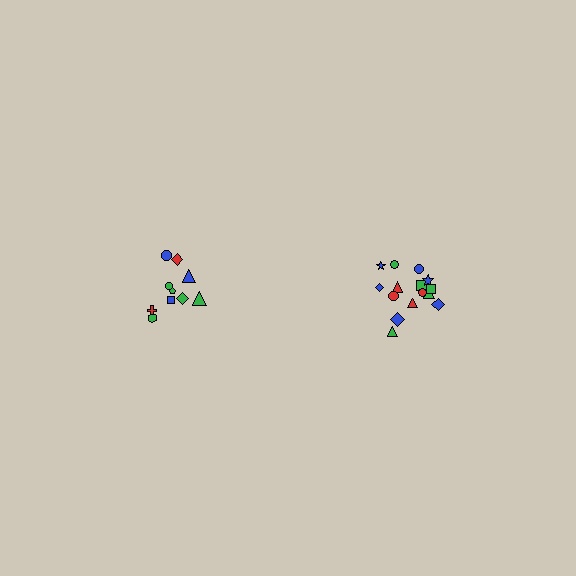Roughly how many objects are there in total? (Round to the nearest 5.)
Roughly 25 objects in total.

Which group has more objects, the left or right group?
The right group.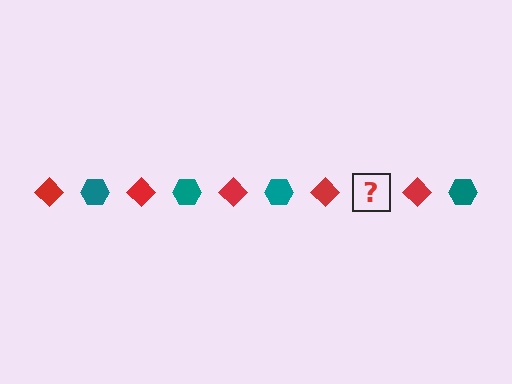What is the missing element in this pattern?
The missing element is a teal hexagon.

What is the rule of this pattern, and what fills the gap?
The rule is that the pattern alternates between red diamond and teal hexagon. The gap should be filled with a teal hexagon.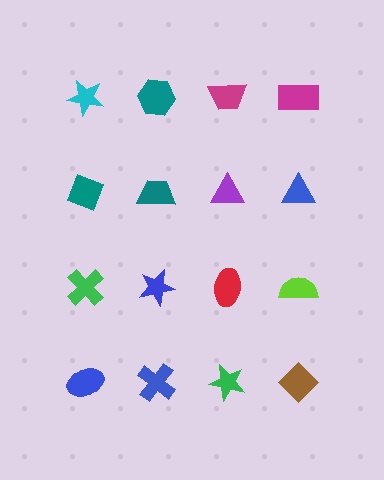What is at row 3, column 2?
A blue star.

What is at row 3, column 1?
A green cross.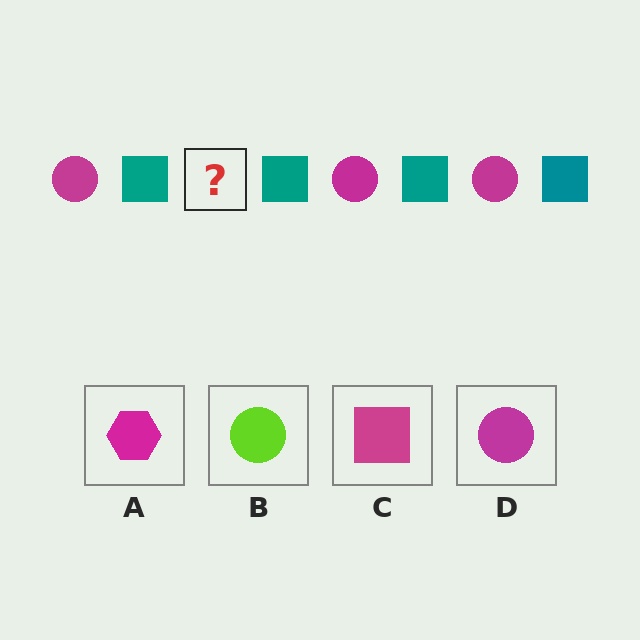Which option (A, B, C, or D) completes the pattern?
D.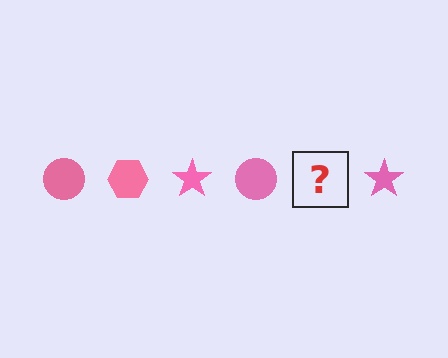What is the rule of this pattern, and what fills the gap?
The rule is that the pattern cycles through circle, hexagon, star shapes in pink. The gap should be filled with a pink hexagon.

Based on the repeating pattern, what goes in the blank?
The blank should be a pink hexagon.